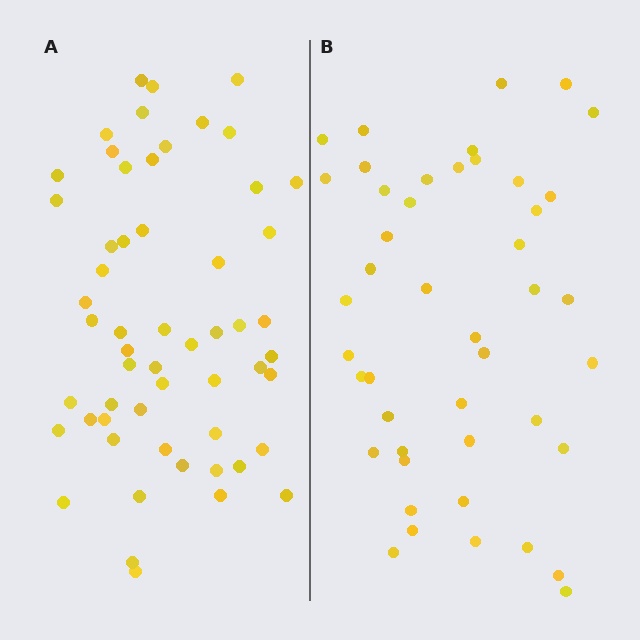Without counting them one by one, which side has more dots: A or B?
Region A (the left region) has more dots.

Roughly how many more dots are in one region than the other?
Region A has roughly 12 or so more dots than region B.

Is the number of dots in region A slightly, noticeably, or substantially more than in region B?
Region A has only slightly more — the two regions are fairly close. The ratio is roughly 1.2 to 1.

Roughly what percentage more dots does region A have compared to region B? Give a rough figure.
About 25% more.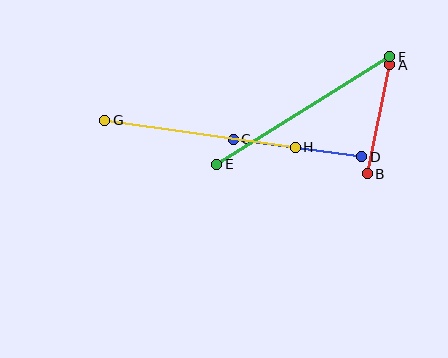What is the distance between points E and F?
The distance is approximately 204 pixels.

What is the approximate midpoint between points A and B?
The midpoint is at approximately (379, 119) pixels.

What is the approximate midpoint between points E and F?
The midpoint is at approximately (303, 110) pixels.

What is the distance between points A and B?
The distance is approximately 112 pixels.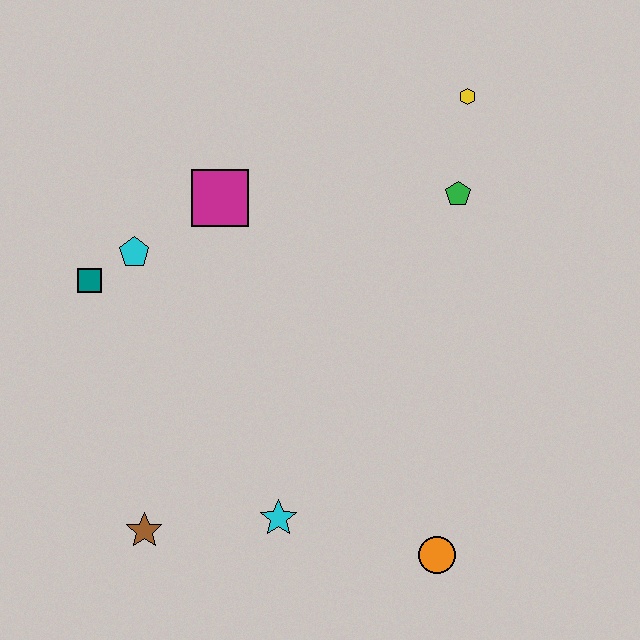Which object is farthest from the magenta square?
The orange circle is farthest from the magenta square.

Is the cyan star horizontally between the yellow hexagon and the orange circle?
No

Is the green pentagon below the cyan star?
No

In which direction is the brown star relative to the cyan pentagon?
The brown star is below the cyan pentagon.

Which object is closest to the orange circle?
The cyan star is closest to the orange circle.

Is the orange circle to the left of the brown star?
No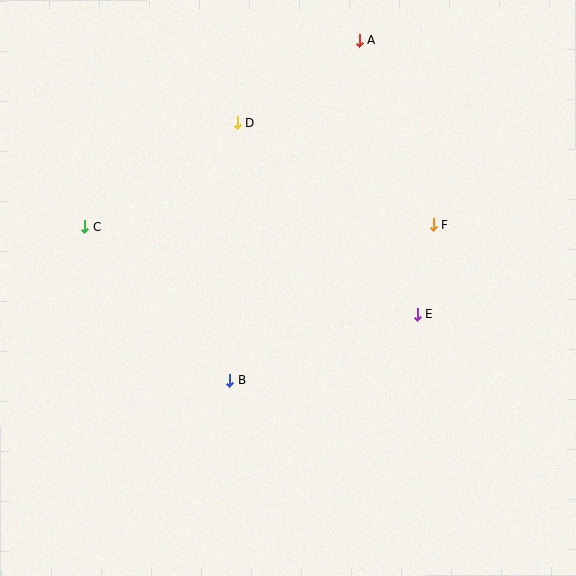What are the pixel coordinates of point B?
Point B is at (230, 380).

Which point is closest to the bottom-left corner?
Point B is closest to the bottom-left corner.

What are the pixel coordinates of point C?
Point C is at (85, 226).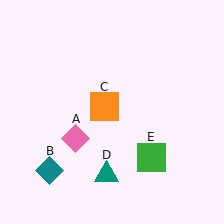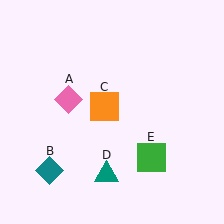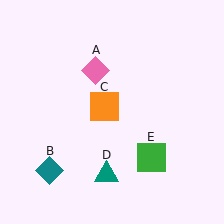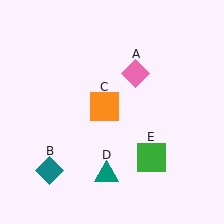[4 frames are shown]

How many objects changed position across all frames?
1 object changed position: pink diamond (object A).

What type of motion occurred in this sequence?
The pink diamond (object A) rotated clockwise around the center of the scene.